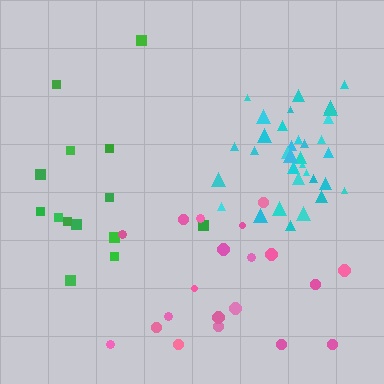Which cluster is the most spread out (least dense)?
Green.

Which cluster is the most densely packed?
Cyan.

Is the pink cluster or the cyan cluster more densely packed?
Cyan.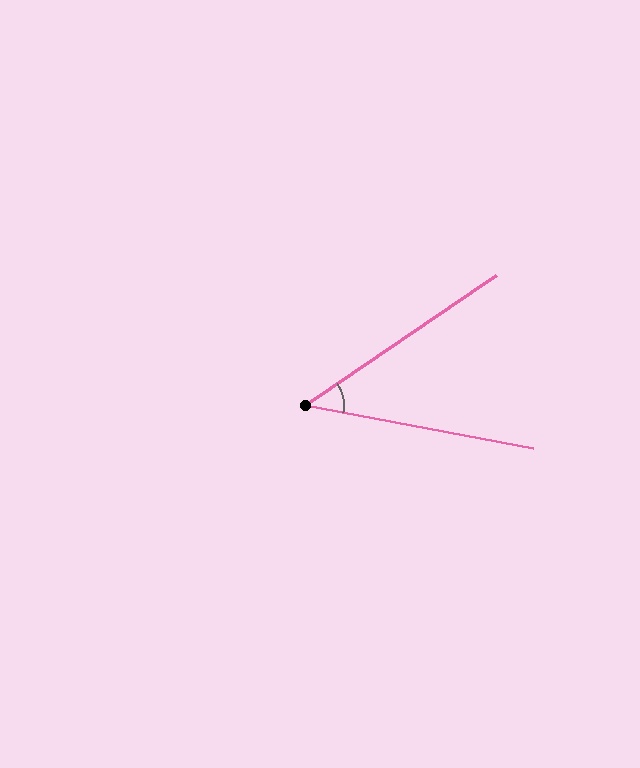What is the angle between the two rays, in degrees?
Approximately 45 degrees.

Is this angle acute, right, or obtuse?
It is acute.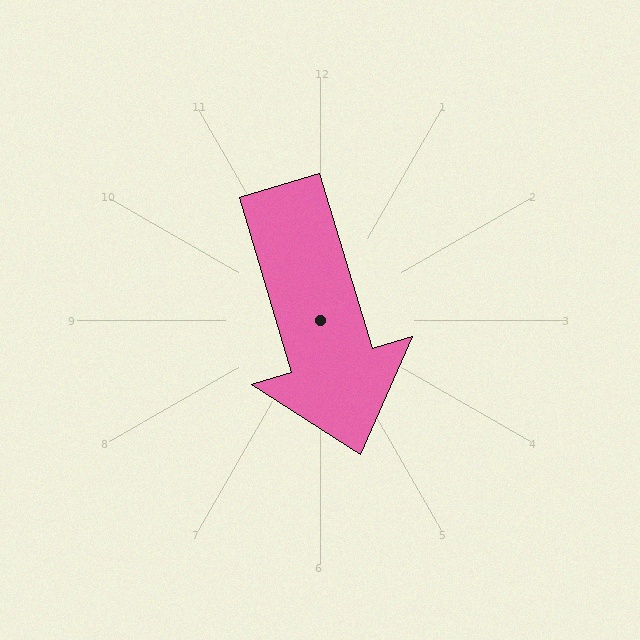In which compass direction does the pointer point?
South.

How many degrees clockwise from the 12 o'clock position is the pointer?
Approximately 163 degrees.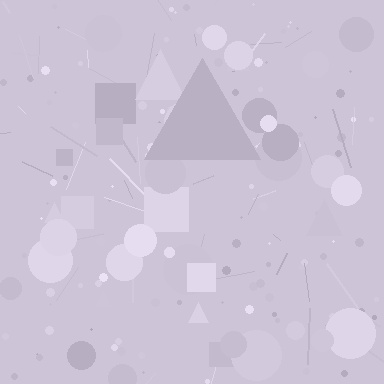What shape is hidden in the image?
A triangle is hidden in the image.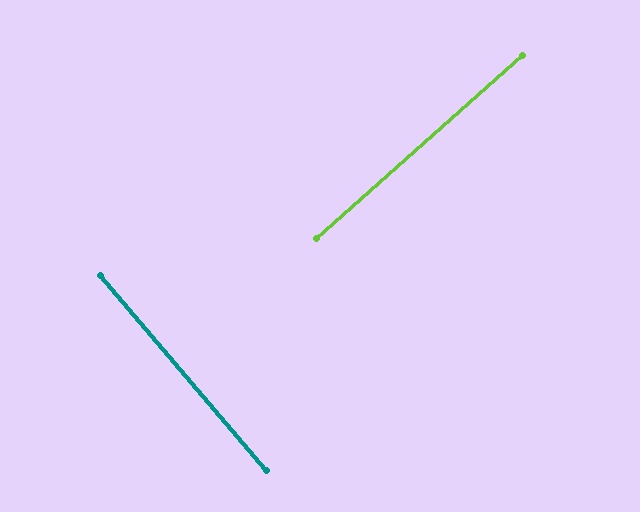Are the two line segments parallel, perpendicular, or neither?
Perpendicular — they meet at approximately 89°.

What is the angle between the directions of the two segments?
Approximately 89 degrees.